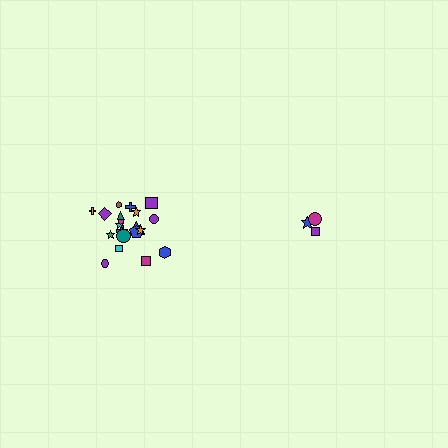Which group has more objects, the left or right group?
The left group.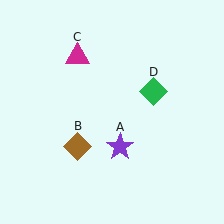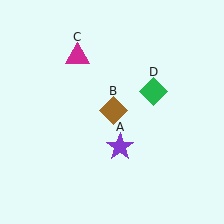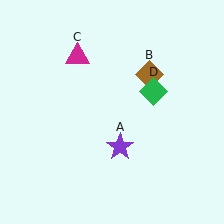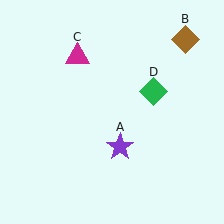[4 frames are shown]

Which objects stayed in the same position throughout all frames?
Purple star (object A) and magenta triangle (object C) and green diamond (object D) remained stationary.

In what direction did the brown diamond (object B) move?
The brown diamond (object B) moved up and to the right.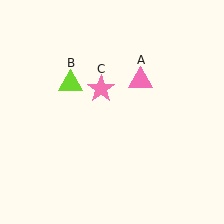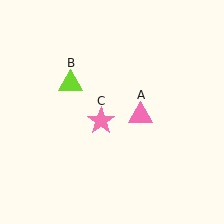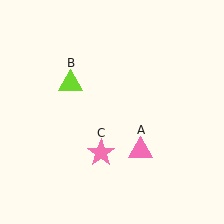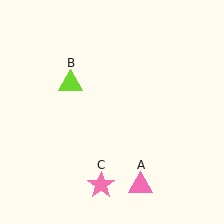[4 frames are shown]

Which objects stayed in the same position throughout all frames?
Lime triangle (object B) remained stationary.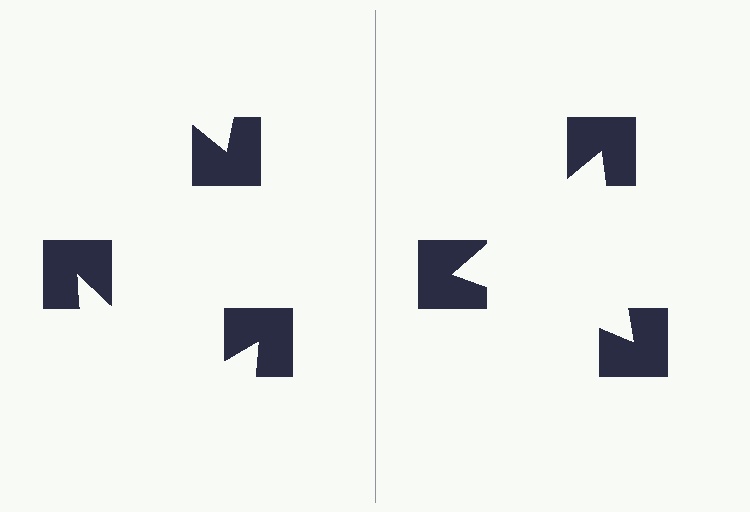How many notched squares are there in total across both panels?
6 — 3 on each side.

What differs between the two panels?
The notched squares are positioned identically on both sides; only the wedge orientations differ. On the right they align to a triangle; on the left they are misaligned.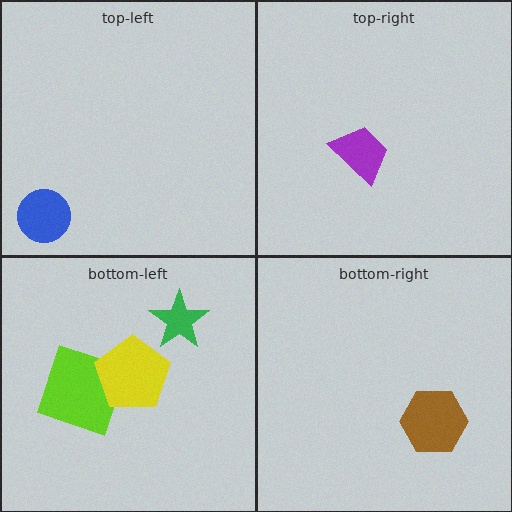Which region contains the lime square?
The bottom-left region.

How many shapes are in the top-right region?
1.